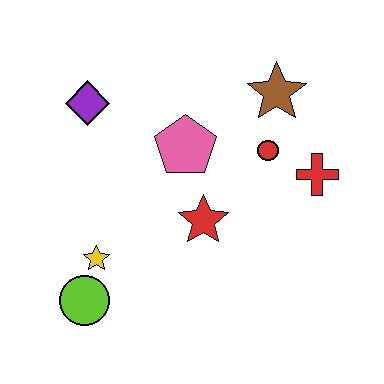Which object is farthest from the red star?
The purple diamond is farthest from the red star.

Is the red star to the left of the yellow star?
No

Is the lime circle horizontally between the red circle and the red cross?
No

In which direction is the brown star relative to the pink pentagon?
The brown star is to the right of the pink pentagon.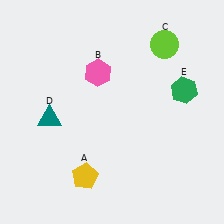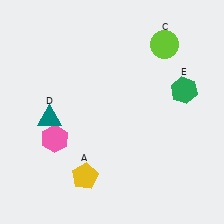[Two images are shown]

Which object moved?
The pink hexagon (B) moved down.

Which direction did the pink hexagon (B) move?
The pink hexagon (B) moved down.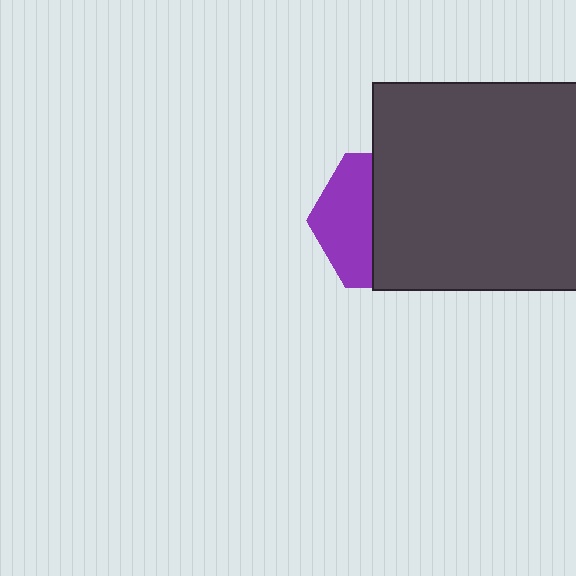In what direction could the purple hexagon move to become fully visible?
The purple hexagon could move left. That would shift it out from behind the dark gray square entirely.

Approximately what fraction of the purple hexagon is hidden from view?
Roughly 61% of the purple hexagon is hidden behind the dark gray square.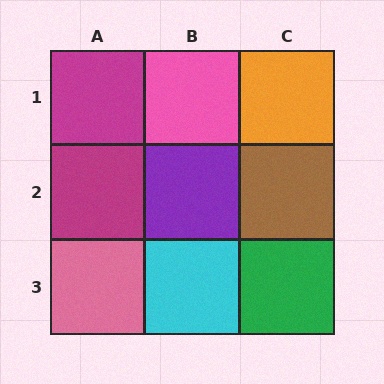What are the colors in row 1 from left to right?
Magenta, pink, orange.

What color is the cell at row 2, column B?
Purple.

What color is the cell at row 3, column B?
Cyan.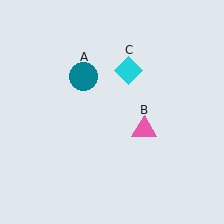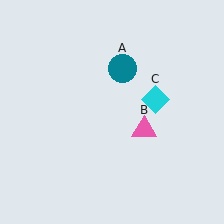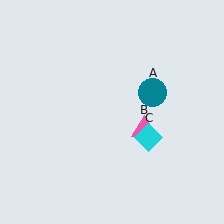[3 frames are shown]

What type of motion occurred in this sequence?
The teal circle (object A), cyan diamond (object C) rotated clockwise around the center of the scene.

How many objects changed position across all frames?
2 objects changed position: teal circle (object A), cyan diamond (object C).